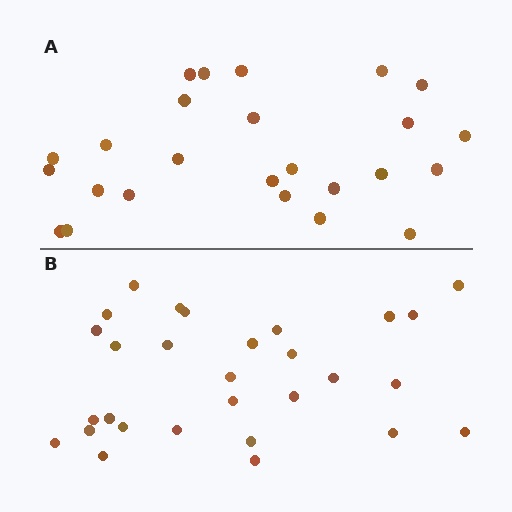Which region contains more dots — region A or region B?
Region B (the bottom region) has more dots.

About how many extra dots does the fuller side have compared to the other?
Region B has about 4 more dots than region A.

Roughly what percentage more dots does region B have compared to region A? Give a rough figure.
About 15% more.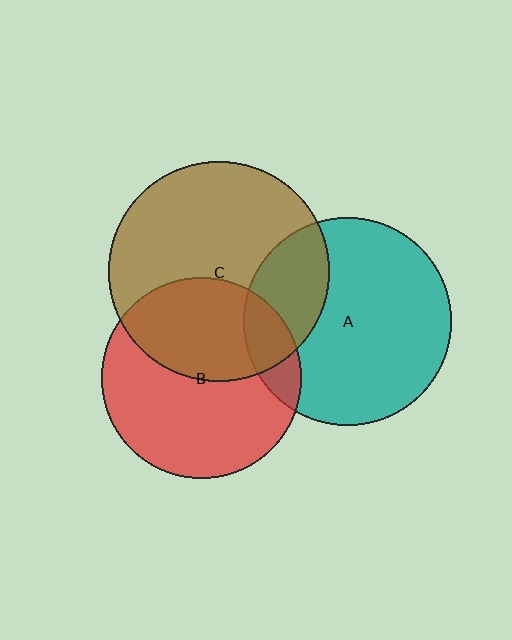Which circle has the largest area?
Circle C (brown).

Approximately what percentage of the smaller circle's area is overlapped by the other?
Approximately 25%.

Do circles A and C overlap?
Yes.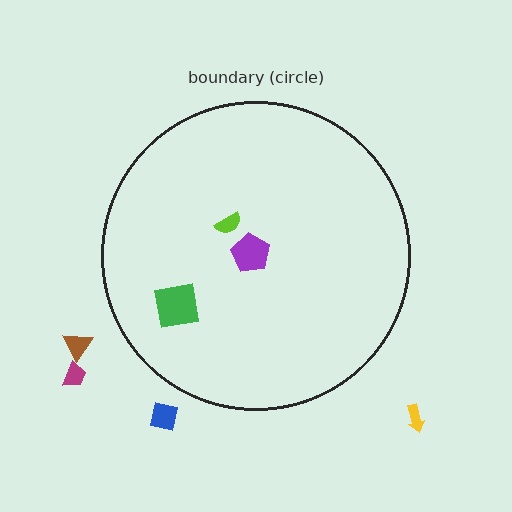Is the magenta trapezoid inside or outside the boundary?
Outside.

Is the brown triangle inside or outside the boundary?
Outside.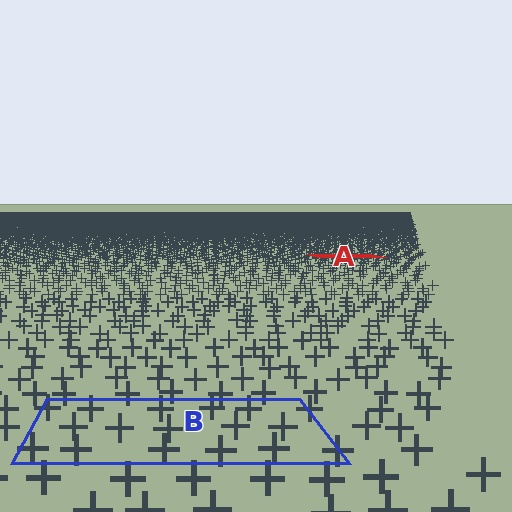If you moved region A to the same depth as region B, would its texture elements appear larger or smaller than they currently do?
They would appear larger. At a closer depth, the same texture elements are projected at a bigger on-screen size.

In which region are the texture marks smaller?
The texture marks are smaller in region A, because it is farther away.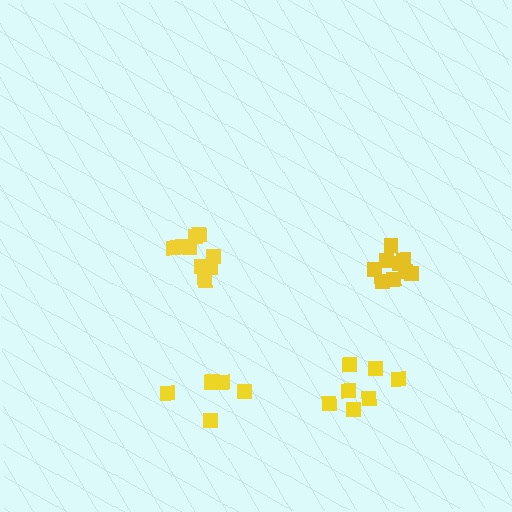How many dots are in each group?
Group 1: 9 dots, Group 2: 9 dots, Group 3: 6 dots, Group 4: 7 dots (31 total).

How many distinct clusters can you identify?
There are 4 distinct clusters.